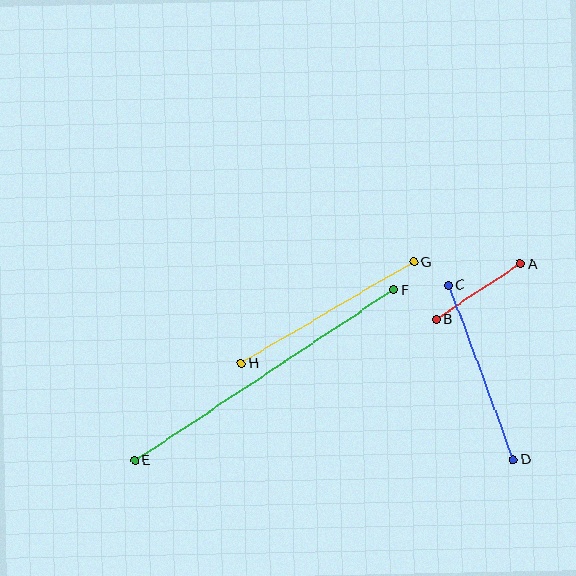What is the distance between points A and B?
The distance is approximately 101 pixels.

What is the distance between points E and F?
The distance is approximately 310 pixels.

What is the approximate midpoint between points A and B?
The midpoint is at approximately (478, 292) pixels.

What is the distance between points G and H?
The distance is approximately 200 pixels.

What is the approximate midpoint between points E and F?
The midpoint is at approximately (264, 375) pixels.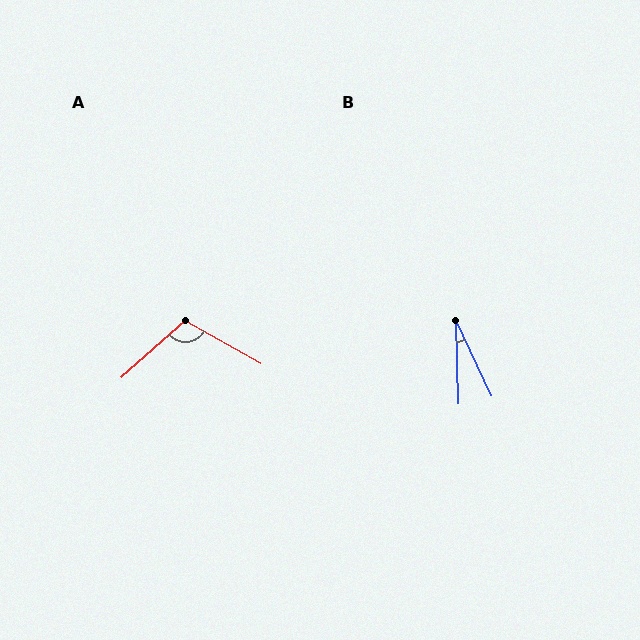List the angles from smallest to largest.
B (24°), A (109°).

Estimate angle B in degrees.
Approximately 24 degrees.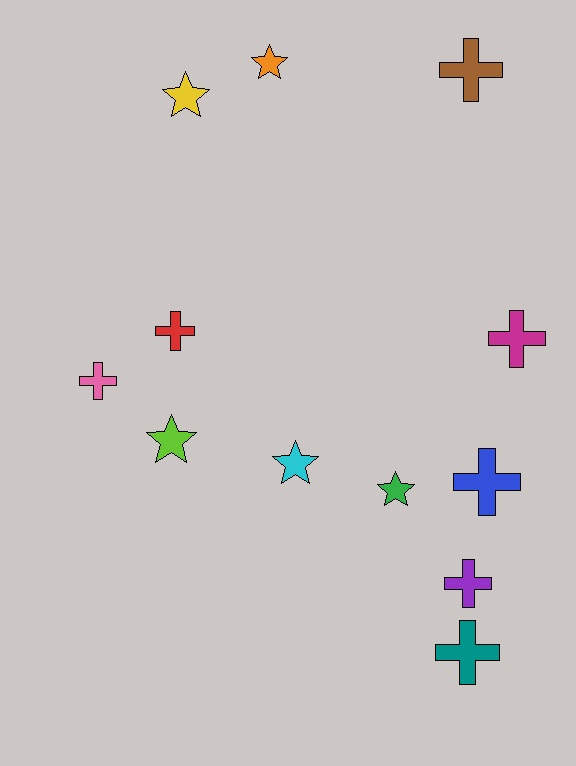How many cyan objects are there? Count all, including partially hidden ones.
There is 1 cyan object.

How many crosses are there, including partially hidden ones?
There are 7 crosses.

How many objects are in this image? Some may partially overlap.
There are 12 objects.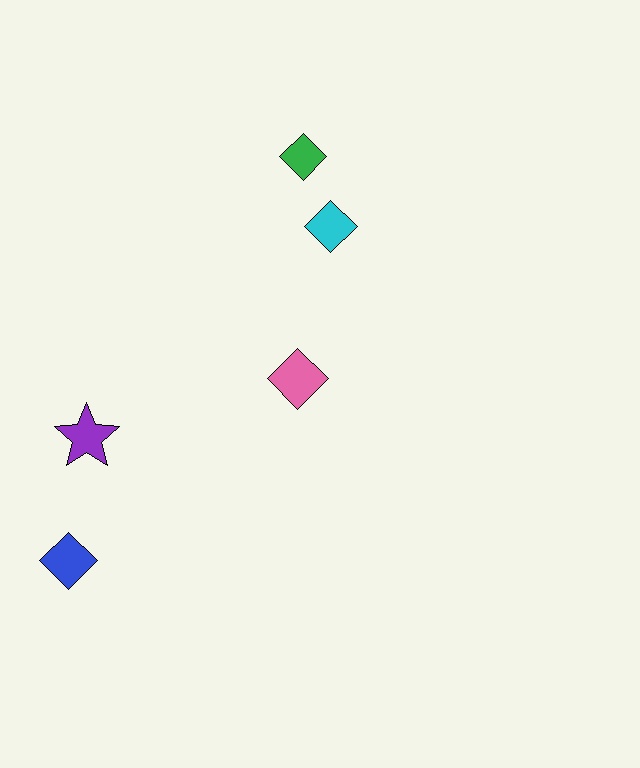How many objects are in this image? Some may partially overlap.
There are 5 objects.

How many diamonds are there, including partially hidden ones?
There are 4 diamonds.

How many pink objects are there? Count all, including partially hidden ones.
There is 1 pink object.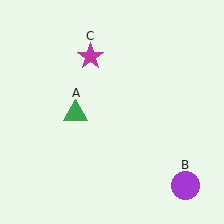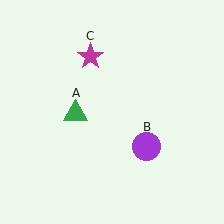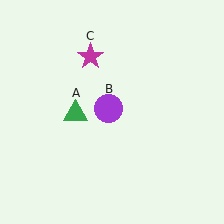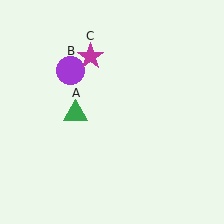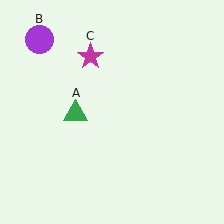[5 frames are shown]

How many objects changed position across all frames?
1 object changed position: purple circle (object B).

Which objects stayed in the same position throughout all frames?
Green triangle (object A) and magenta star (object C) remained stationary.